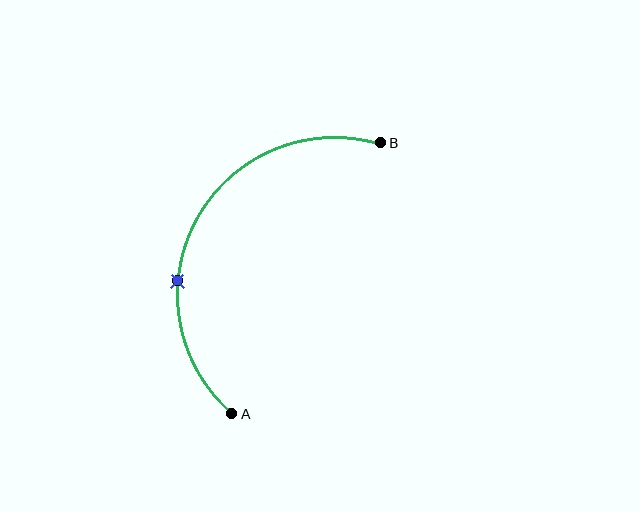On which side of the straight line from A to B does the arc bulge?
The arc bulges to the left of the straight line connecting A and B.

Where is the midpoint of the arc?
The arc midpoint is the point on the curve farthest from the straight line joining A and B. It sits to the left of that line.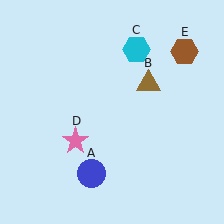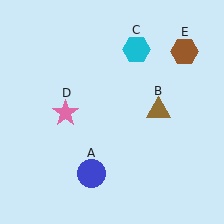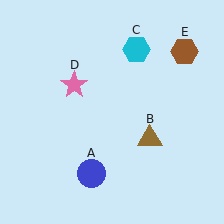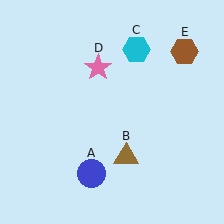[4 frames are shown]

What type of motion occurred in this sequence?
The brown triangle (object B), pink star (object D) rotated clockwise around the center of the scene.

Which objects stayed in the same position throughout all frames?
Blue circle (object A) and cyan hexagon (object C) and brown hexagon (object E) remained stationary.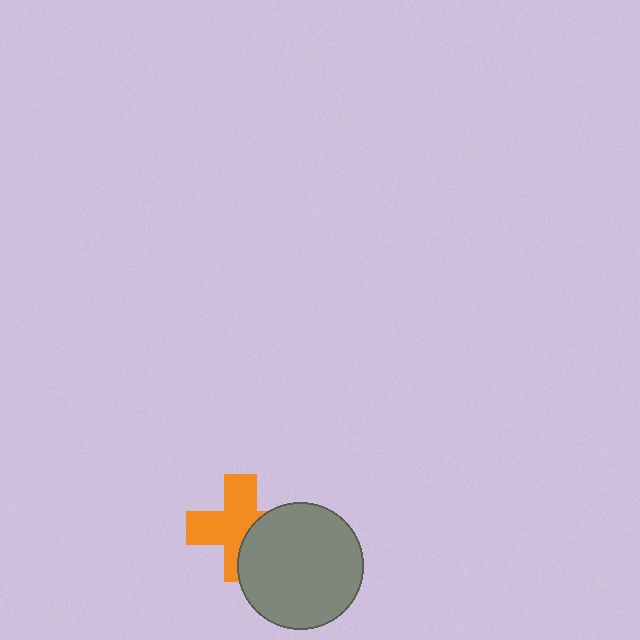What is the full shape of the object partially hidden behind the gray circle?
The partially hidden object is an orange cross.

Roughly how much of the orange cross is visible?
About half of it is visible (roughly 64%).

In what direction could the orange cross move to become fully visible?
The orange cross could move left. That would shift it out from behind the gray circle entirely.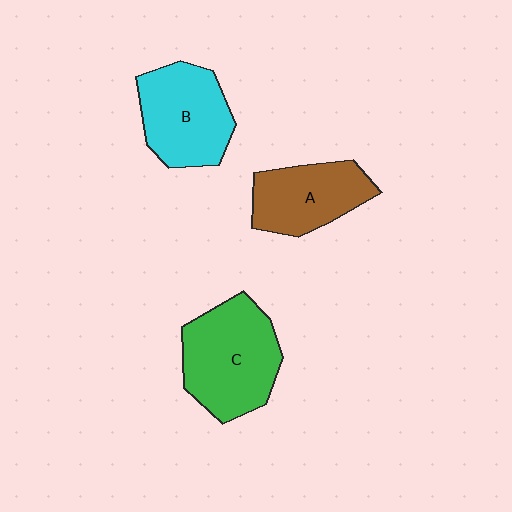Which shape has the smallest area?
Shape A (brown).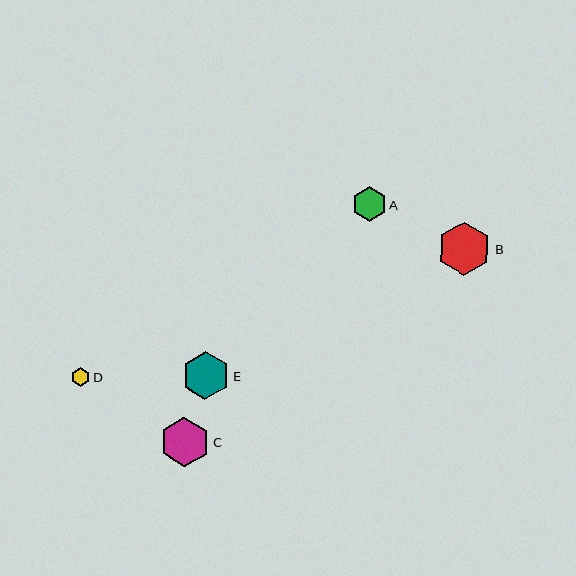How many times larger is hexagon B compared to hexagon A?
Hexagon B is approximately 1.5 times the size of hexagon A.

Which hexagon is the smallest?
Hexagon D is the smallest with a size of approximately 19 pixels.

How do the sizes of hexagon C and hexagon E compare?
Hexagon C and hexagon E are approximately the same size.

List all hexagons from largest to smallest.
From largest to smallest: B, C, E, A, D.